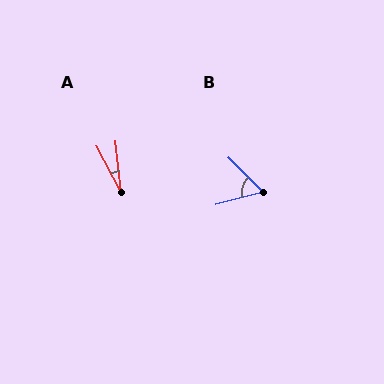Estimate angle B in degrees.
Approximately 61 degrees.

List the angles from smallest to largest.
A (22°), B (61°).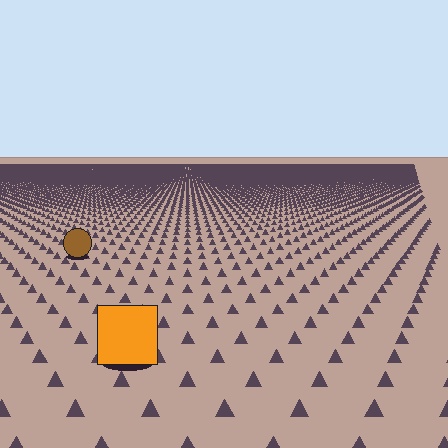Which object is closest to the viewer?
The orange square is closest. The texture marks near it are larger and more spread out.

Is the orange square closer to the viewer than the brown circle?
Yes. The orange square is closer — you can tell from the texture gradient: the ground texture is coarser near it.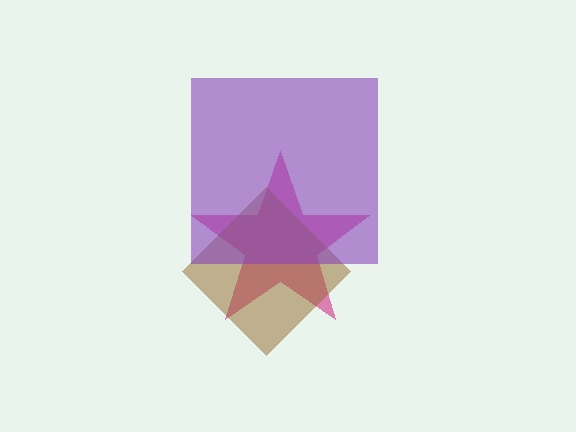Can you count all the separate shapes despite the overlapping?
Yes, there are 3 separate shapes.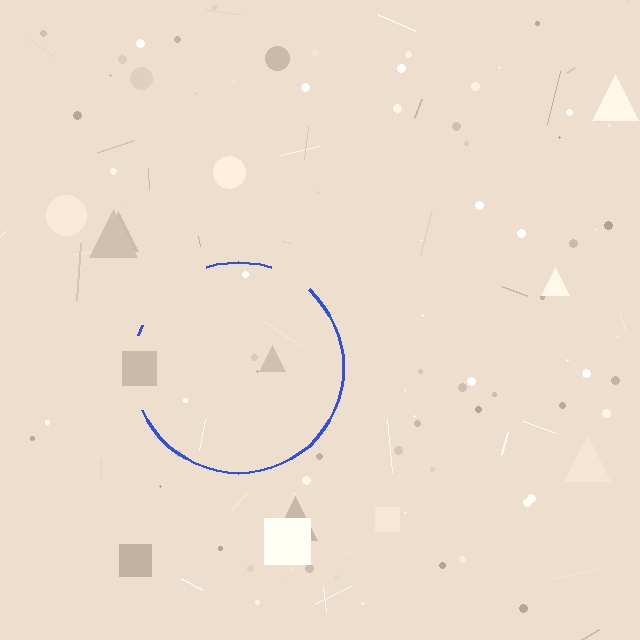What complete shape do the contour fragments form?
The contour fragments form a circle.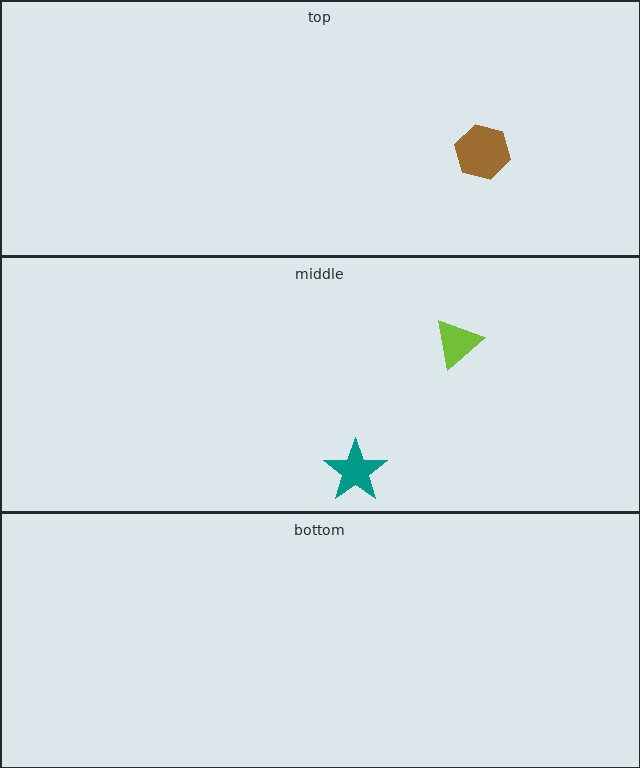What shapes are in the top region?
The brown hexagon.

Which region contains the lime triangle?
The middle region.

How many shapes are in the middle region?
2.